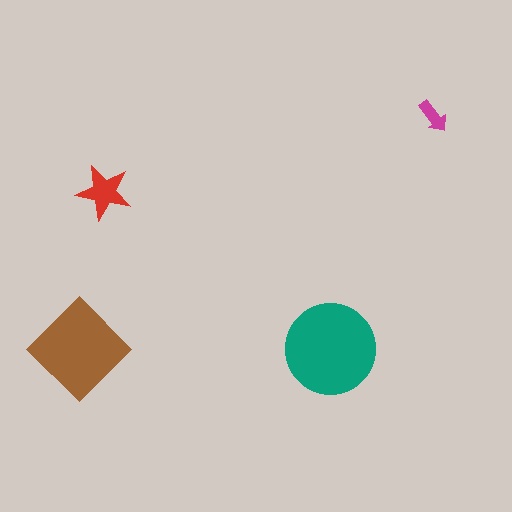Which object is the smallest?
The magenta arrow.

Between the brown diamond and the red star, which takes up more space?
The brown diamond.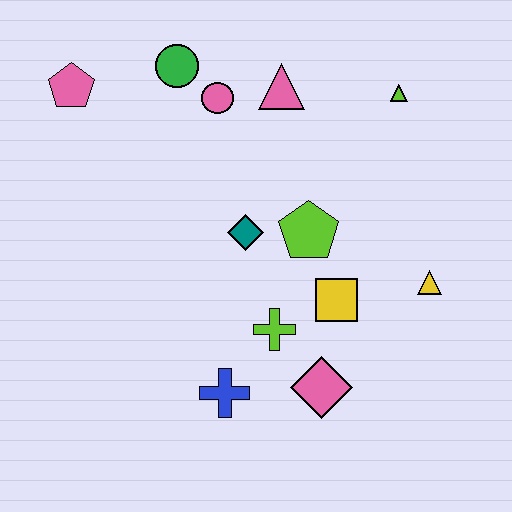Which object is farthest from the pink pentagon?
The yellow triangle is farthest from the pink pentagon.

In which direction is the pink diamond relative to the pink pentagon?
The pink diamond is below the pink pentagon.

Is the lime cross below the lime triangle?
Yes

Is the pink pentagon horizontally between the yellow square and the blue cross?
No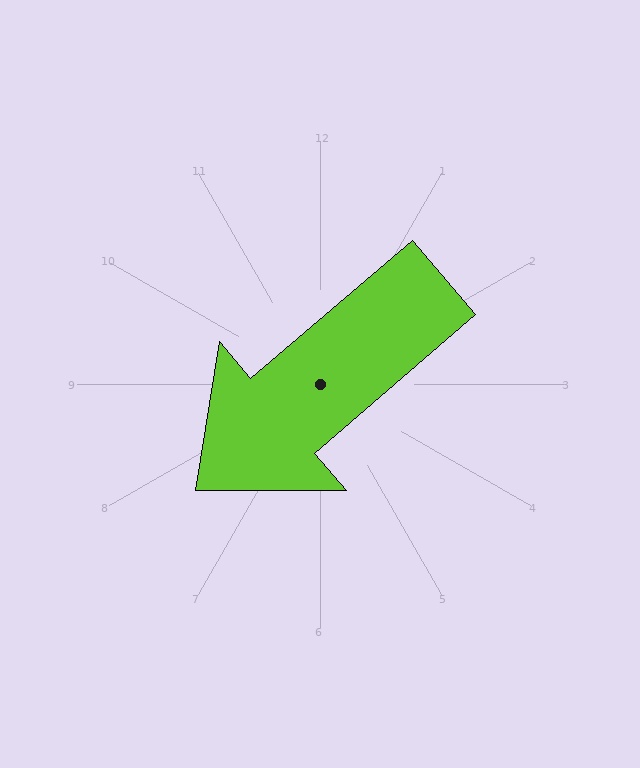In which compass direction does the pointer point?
Southwest.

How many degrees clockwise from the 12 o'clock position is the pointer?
Approximately 229 degrees.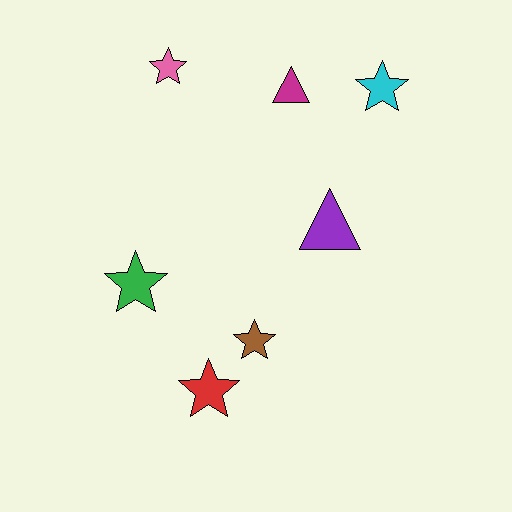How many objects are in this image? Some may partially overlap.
There are 7 objects.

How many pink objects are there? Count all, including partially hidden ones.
There is 1 pink object.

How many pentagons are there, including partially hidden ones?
There are no pentagons.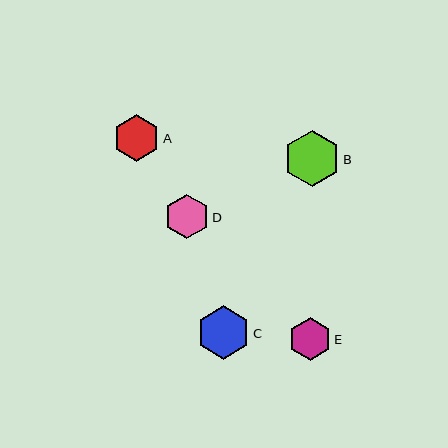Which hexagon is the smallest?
Hexagon E is the smallest with a size of approximately 43 pixels.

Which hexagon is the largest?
Hexagon B is the largest with a size of approximately 57 pixels.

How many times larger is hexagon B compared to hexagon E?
Hexagon B is approximately 1.3 times the size of hexagon E.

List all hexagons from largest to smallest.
From largest to smallest: B, C, A, D, E.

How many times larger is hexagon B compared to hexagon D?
Hexagon B is approximately 1.3 times the size of hexagon D.